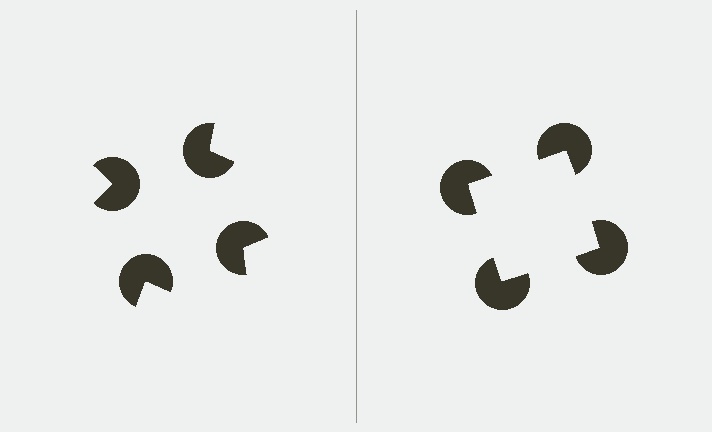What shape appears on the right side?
An illusory square.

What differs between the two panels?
The pac-man discs are positioned identically on both sides; only the wedge orientations differ. On the right they align to a square; on the left they are misaligned.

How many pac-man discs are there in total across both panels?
8 — 4 on each side.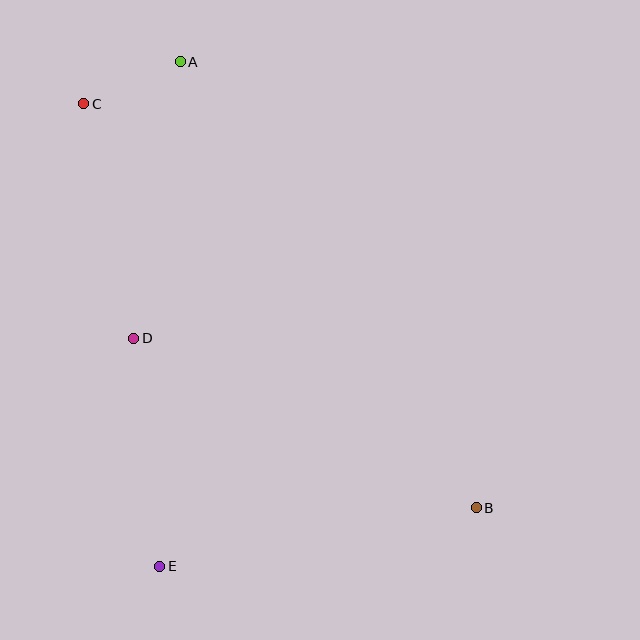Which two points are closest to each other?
Points A and C are closest to each other.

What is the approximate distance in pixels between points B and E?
The distance between B and E is approximately 322 pixels.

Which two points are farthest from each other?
Points B and C are farthest from each other.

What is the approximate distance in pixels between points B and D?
The distance between B and D is approximately 382 pixels.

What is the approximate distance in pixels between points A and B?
The distance between A and B is approximately 535 pixels.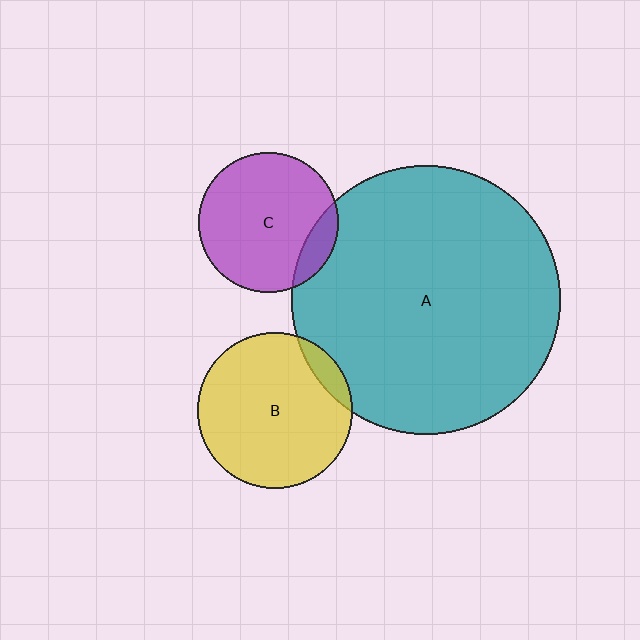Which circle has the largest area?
Circle A (teal).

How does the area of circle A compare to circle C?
Approximately 3.7 times.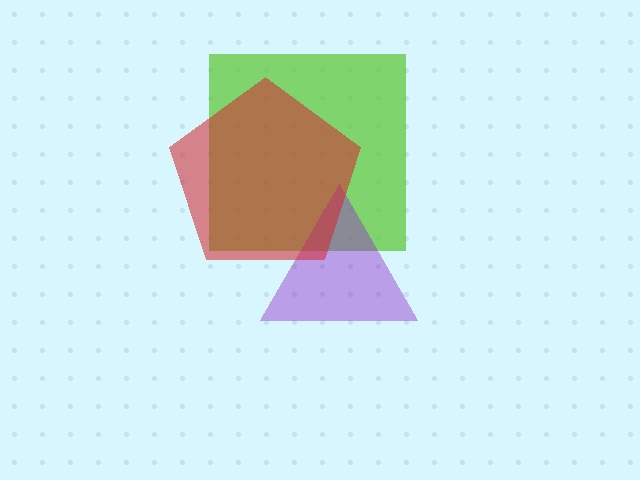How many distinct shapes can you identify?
There are 3 distinct shapes: a lime square, a purple triangle, a red pentagon.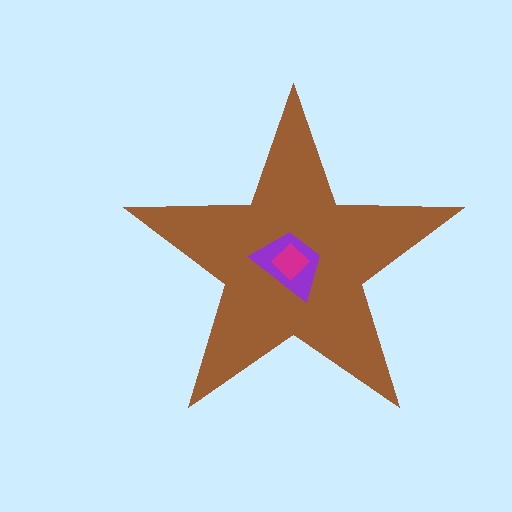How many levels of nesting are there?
3.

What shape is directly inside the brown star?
The purple trapezoid.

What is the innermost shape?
The magenta diamond.